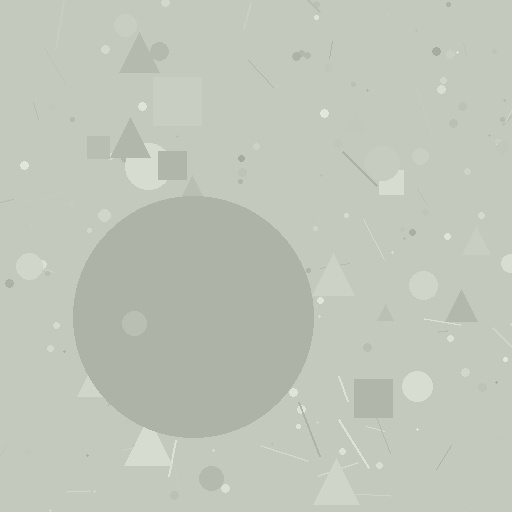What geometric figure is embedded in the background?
A circle is embedded in the background.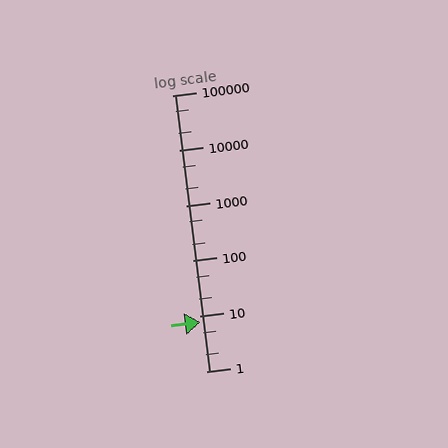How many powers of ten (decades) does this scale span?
The scale spans 5 decades, from 1 to 100000.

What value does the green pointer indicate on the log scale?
The pointer indicates approximately 7.8.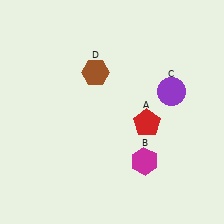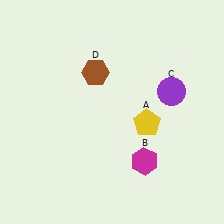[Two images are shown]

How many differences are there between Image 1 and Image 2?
There is 1 difference between the two images.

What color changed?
The pentagon (A) changed from red in Image 1 to yellow in Image 2.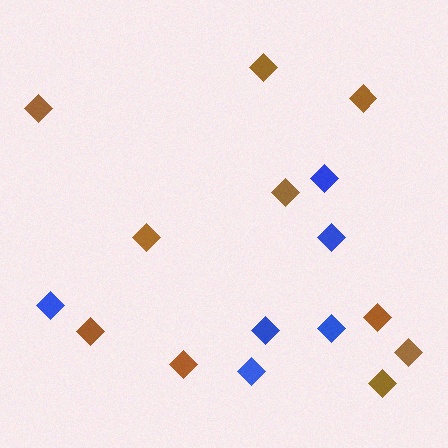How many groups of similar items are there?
There are 2 groups: one group of brown diamonds (10) and one group of blue diamonds (6).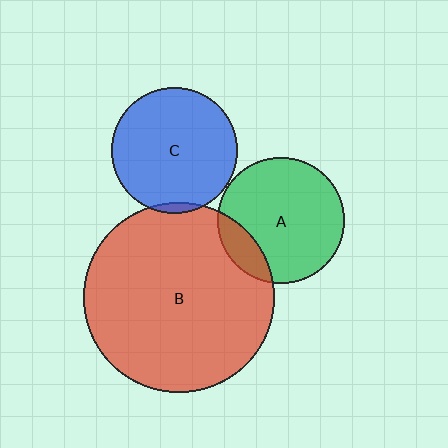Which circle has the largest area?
Circle B (red).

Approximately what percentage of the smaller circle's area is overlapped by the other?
Approximately 15%.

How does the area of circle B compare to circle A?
Approximately 2.3 times.